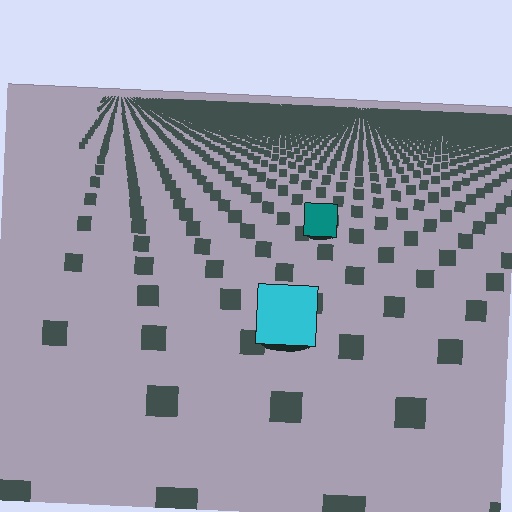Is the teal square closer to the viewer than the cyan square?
No. The cyan square is closer — you can tell from the texture gradient: the ground texture is coarser near it.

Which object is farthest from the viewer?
The teal square is farthest from the viewer. It appears smaller and the ground texture around it is denser.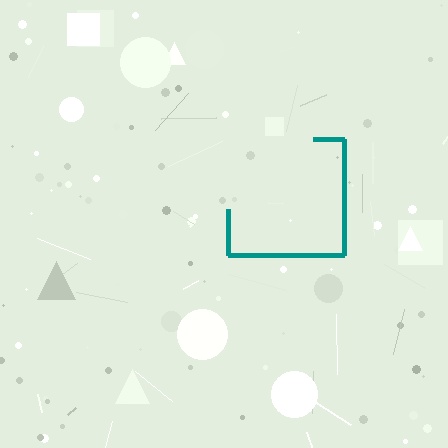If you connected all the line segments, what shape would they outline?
They would outline a square.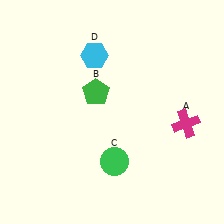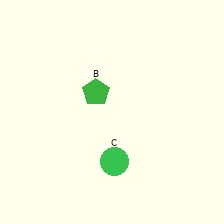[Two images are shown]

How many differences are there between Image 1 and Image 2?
There are 2 differences between the two images.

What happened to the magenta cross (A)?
The magenta cross (A) was removed in Image 2. It was in the bottom-right area of Image 1.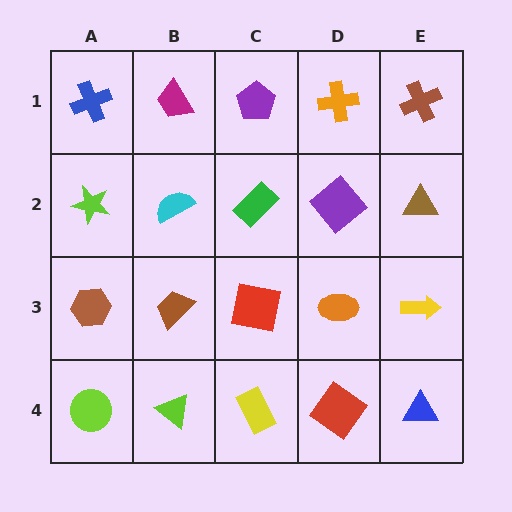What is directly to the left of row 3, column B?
A brown hexagon.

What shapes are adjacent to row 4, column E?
A yellow arrow (row 3, column E), a red diamond (row 4, column D).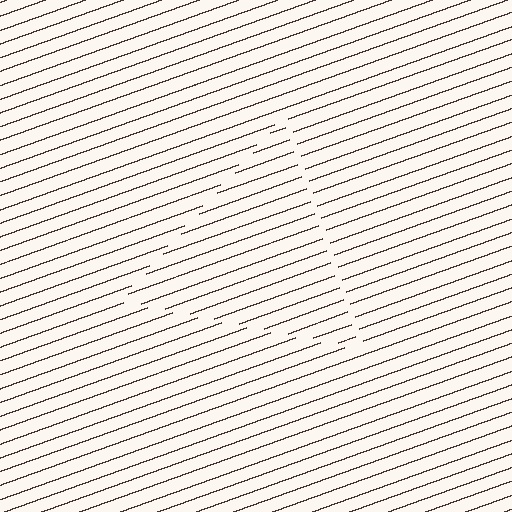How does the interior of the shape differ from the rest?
The interior of the shape contains the same grating, shifted by half a period — the contour is defined by the phase discontinuity where line-ends from the inner and outer gratings abut.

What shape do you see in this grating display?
An illusory triangle. The interior of the shape contains the same grating, shifted by half a period — the contour is defined by the phase discontinuity where line-ends from the inner and outer gratings abut.